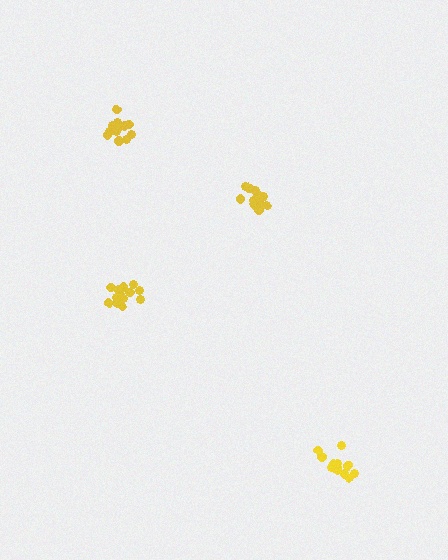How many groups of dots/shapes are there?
There are 4 groups.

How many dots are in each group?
Group 1: 14 dots, Group 2: 14 dots, Group 3: 13 dots, Group 4: 12 dots (53 total).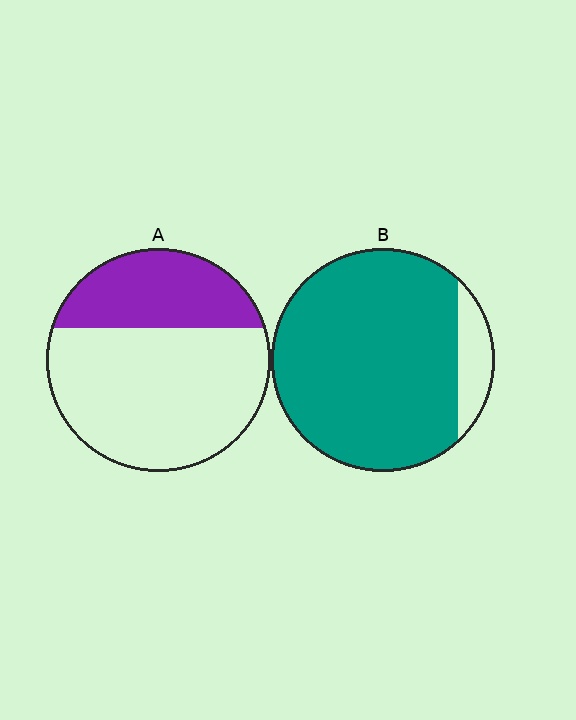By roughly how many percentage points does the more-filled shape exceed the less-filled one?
By roughly 55 percentage points (B over A).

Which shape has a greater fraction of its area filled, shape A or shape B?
Shape B.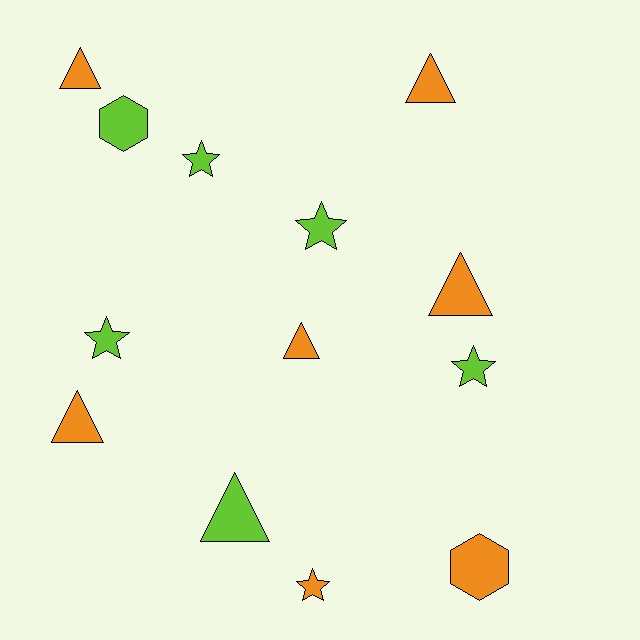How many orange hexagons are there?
There is 1 orange hexagon.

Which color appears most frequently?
Orange, with 7 objects.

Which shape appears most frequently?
Triangle, with 6 objects.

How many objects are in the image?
There are 13 objects.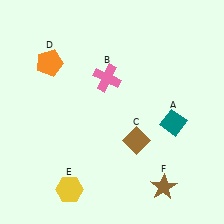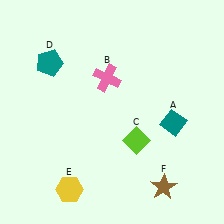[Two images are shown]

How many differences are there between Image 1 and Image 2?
There are 2 differences between the two images.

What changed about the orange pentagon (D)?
In Image 1, D is orange. In Image 2, it changed to teal.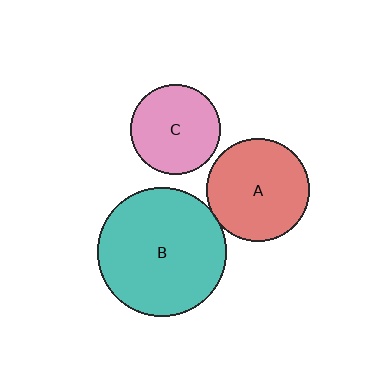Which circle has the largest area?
Circle B (teal).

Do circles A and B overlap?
Yes.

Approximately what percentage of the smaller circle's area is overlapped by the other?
Approximately 5%.